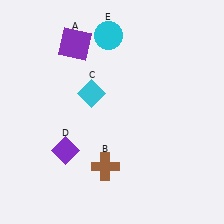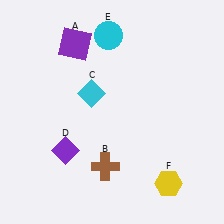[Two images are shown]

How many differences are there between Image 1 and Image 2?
There is 1 difference between the two images.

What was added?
A yellow hexagon (F) was added in Image 2.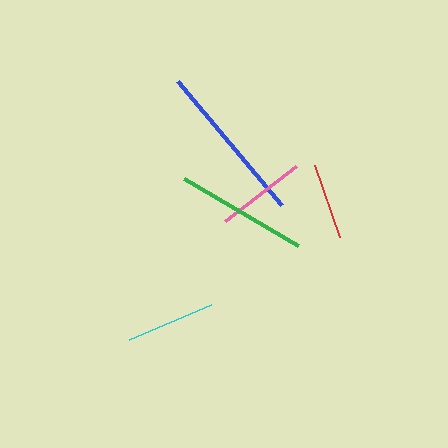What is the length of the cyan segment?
The cyan segment is approximately 89 pixels long.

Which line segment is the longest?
The blue line is the longest at approximately 162 pixels.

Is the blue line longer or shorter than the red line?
The blue line is longer than the red line.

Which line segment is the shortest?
The red line is the shortest at approximately 77 pixels.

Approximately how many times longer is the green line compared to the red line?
The green line is approximately 1.7 times the length of the red line.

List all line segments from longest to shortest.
From longest to shortest: blue, green, cyan, pink, red.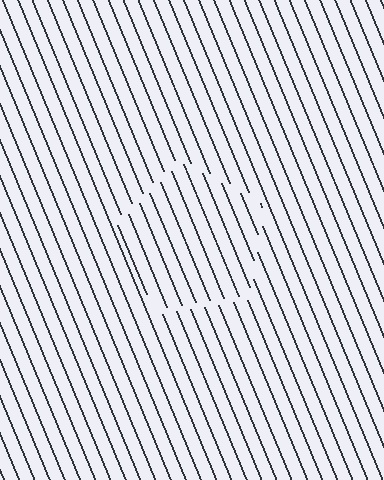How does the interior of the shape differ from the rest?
The interior of the shape contains the same grating, shifted by half a period — the contour is defined by the phase discontinuity where line-ends from the inner and outer gratings abut.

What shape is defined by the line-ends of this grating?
An illusory pentagon. The interior of the shape contains the same grating, shifted by half a period — the contour is defined by the phase discontinuity where line-ends from the inner and outer gratings abut.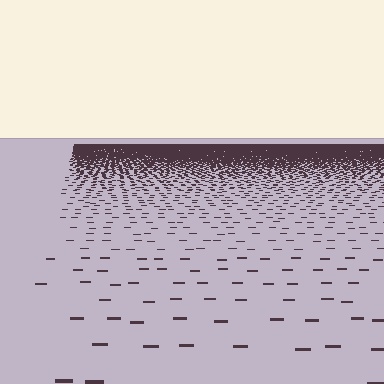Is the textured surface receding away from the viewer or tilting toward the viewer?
The surface is receding away from the viewer. Texture elements get smaller and denser toward the top.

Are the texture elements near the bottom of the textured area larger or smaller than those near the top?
Larger. Near the bottom, elements are closer to the viewer and appear at a bigger on-screen size.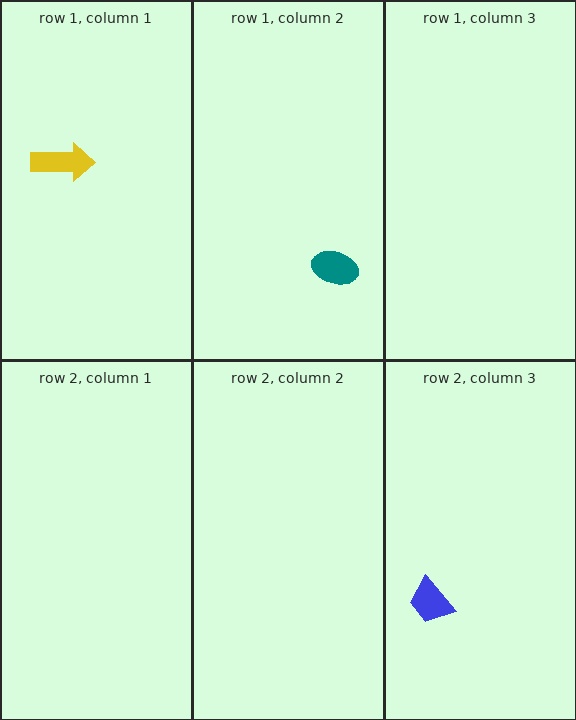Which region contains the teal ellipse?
The row 1, column 2 region.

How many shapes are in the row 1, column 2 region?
1.